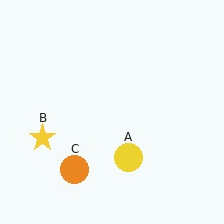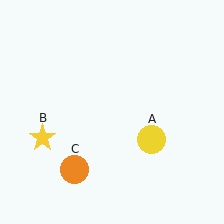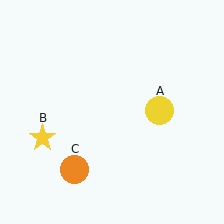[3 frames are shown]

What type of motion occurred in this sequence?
The yellow circle (object A) rotated counterclockwise around the center of the scene.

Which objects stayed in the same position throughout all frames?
Yellow star (object B) and orange circle (object C) remained stationary.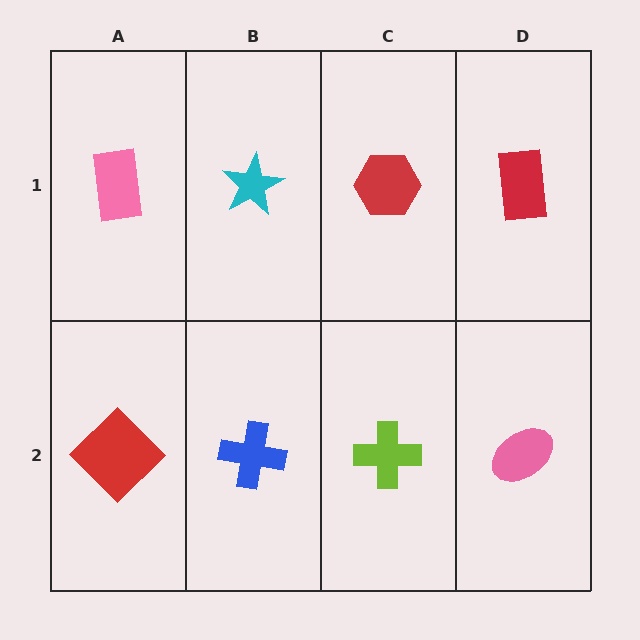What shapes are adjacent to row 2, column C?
A red hexagon (row 1, column C), a blue cross (row 2, column B), a pink ellipse (row 2, column D).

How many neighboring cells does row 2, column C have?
3.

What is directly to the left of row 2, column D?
A lime cross.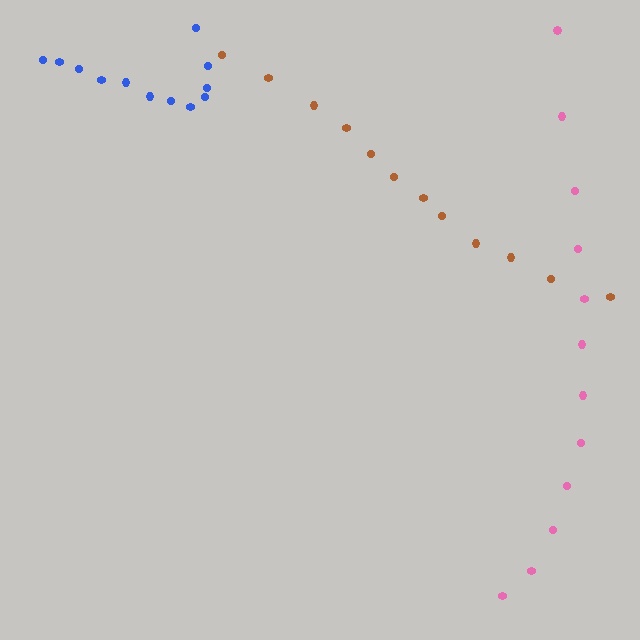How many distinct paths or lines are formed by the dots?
There are 3 distinct paths.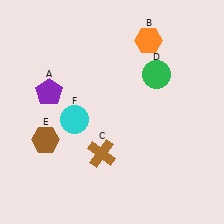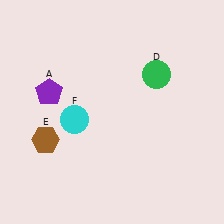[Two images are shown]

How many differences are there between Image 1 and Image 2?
There are 2 differences between the two images.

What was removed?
The orange hexagon (B), the brown cross (C) were removed in Image 2.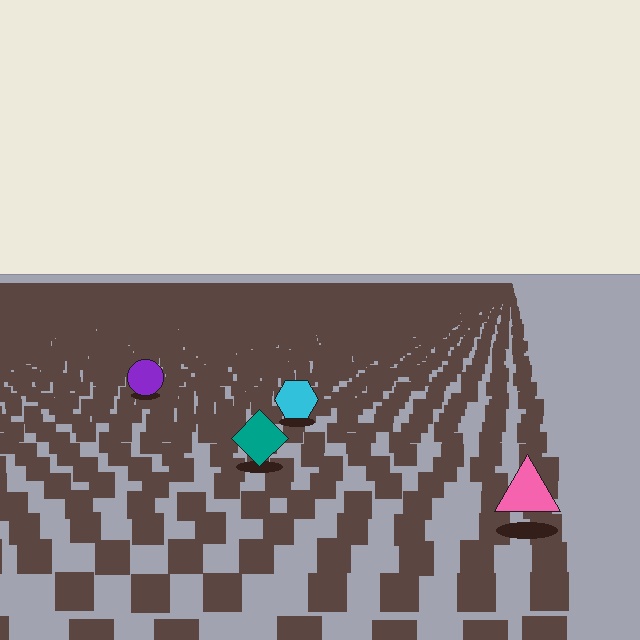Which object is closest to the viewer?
The pink triangle is closest. The texture marks near it are larger and more spread out.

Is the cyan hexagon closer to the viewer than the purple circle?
Yes. The cyan hexagon is closer — you can tell from the texture gradient: the ground texture is coarser near it.